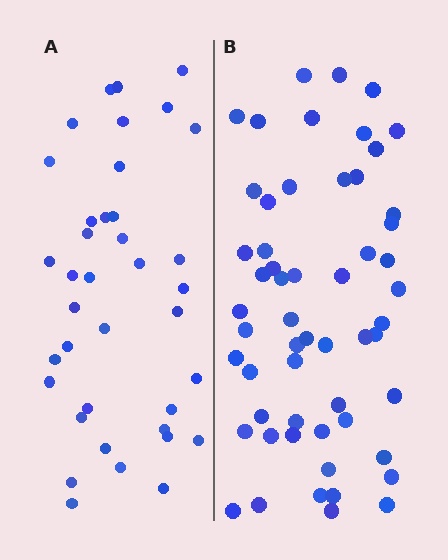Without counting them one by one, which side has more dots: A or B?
Region B (the right region) has more dots.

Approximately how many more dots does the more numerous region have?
Region B has approximately 20 more dots than region A.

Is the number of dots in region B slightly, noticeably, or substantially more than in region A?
Region B has substantially more. The ratio is roughly 1.5 to 1.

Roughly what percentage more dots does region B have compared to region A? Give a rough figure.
About 45% more.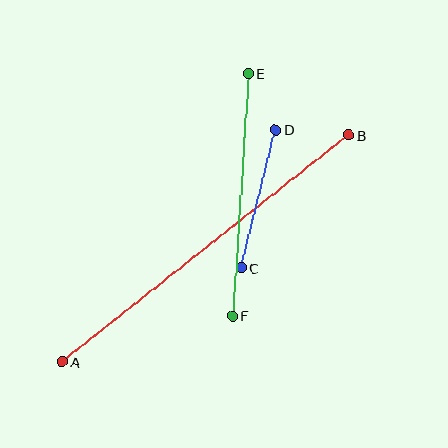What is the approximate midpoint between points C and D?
The midpoint is at approximately (258, 199) pixels.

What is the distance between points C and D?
The distance is approximately 142 pixels.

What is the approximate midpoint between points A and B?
The midpoint is at approximately (206, 248) pixels.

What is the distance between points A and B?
The distance is approximately 365 pixels.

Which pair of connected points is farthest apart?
Points A and B are farthest apart.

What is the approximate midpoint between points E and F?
The midpoint is at approximately (240, 195) pixels.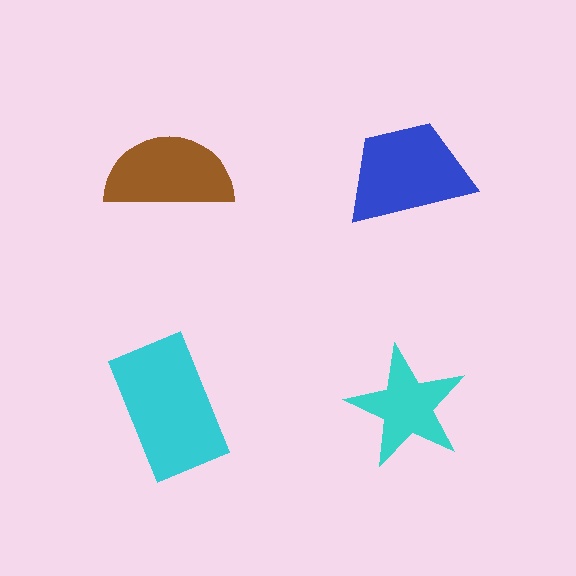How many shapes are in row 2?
2 shapes.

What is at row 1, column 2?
A blue trapezoid.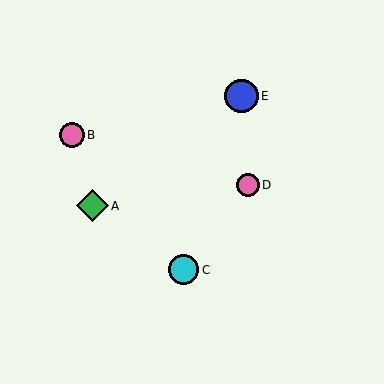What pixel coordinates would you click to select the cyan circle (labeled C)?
Click at (184, 270) to select the cyan circle C.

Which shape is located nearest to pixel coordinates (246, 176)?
The pink circle (labeled D) at (248, 185) is nearest to that location.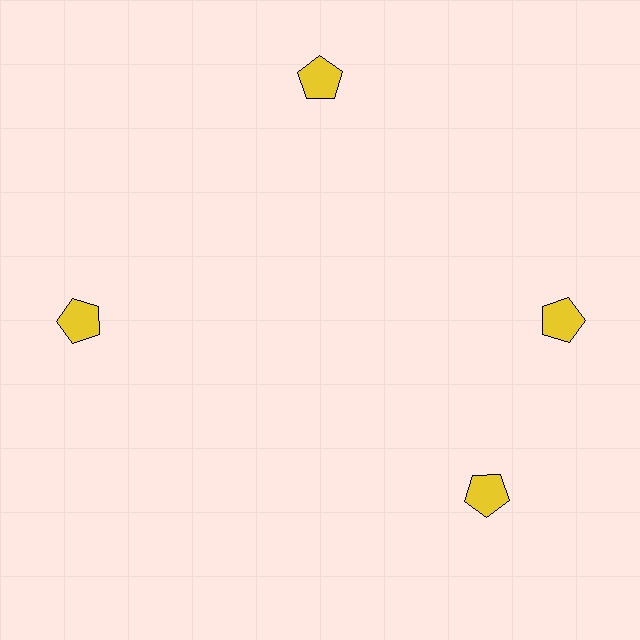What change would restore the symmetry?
The symmetry would be restored by rotating it back into even spacing with its neighbors so that all 4 pentagons sit at equal angles and equal distance from the center.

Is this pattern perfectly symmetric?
No. The 4 yellow pentagons are arranged in a ring, but one element near the 6 o'clock position is rotated out of alignment along the ring, breaking the 4-fold rotational symmetry.